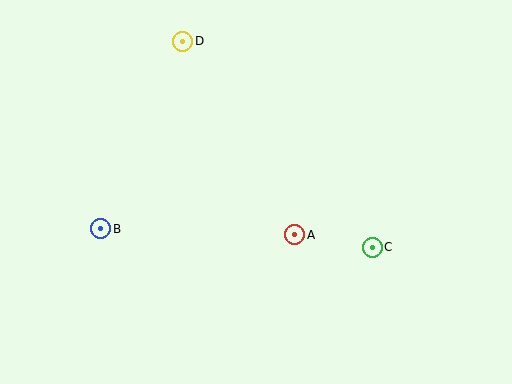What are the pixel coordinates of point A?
Point A is at (295, 235).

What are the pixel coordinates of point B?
Point B is at (101, 229).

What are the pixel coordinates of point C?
Point C is at (372, 247).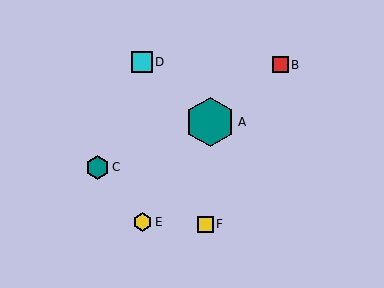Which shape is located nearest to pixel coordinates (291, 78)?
The red square (labeled B) at (281, 65) is nearest to that location.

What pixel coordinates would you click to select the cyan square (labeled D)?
Click at (142, 62) to select the cyan square D.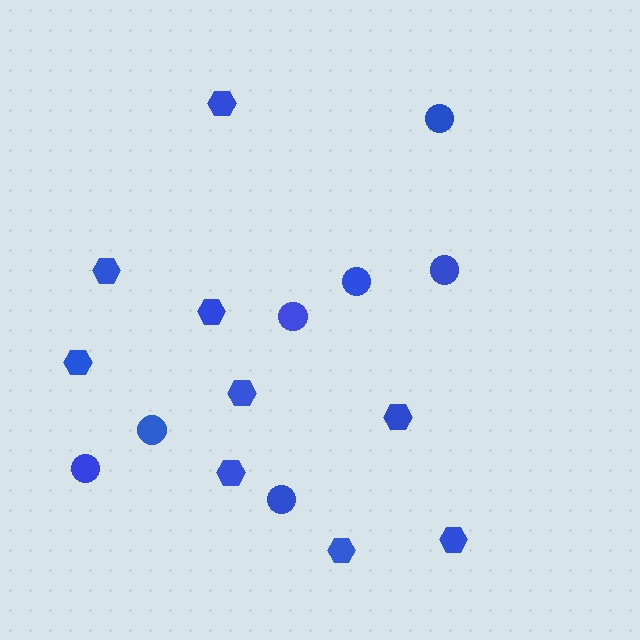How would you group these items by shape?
There are 2 groups: one group of circles (7) and one group of hexagons (9).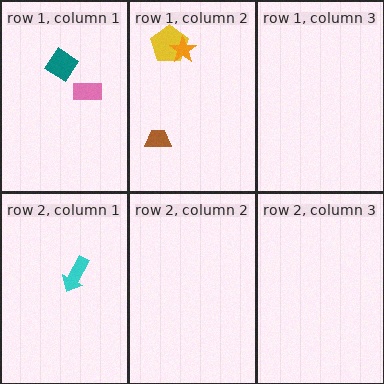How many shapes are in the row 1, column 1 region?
2.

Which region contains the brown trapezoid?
The row 1, column 2 region.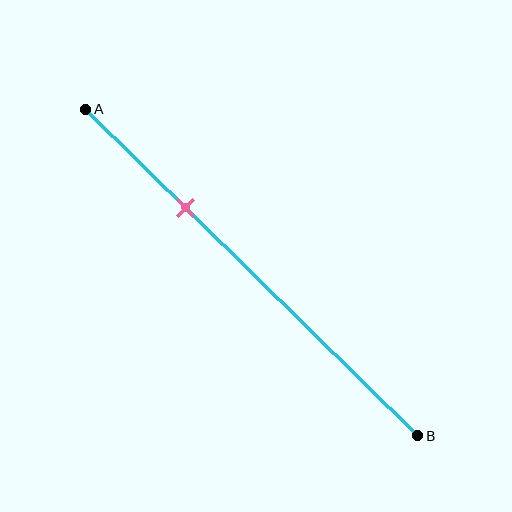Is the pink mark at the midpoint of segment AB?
No, the mark is at about 30% from A, not at the 50% midpoint.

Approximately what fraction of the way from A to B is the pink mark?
The pink mark is approximately 30% of the way from A to B.